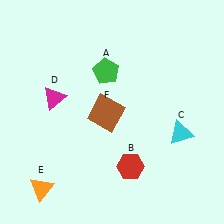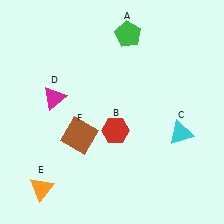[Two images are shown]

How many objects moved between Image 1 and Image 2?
3 objects moved between the two images.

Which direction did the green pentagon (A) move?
The green pentagon (A) moved up.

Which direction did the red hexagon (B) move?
The red hexagon (B) moved up.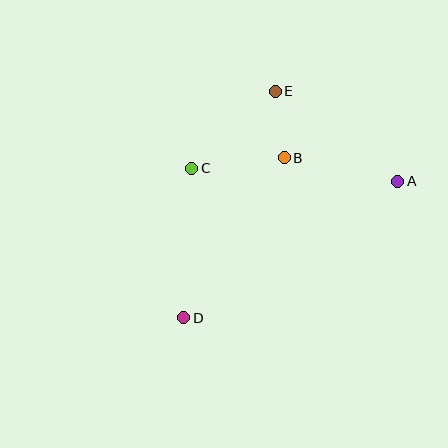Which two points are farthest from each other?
Points A and D are farthest from each other.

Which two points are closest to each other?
Points B and E are closest to each other.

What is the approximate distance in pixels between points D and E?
The distance between D and E is approximately 244 pixels.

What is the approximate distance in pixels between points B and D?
The distance between B and D is approximately 189 pixels.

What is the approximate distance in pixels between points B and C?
The distance between B and C is approximately 93 pixels.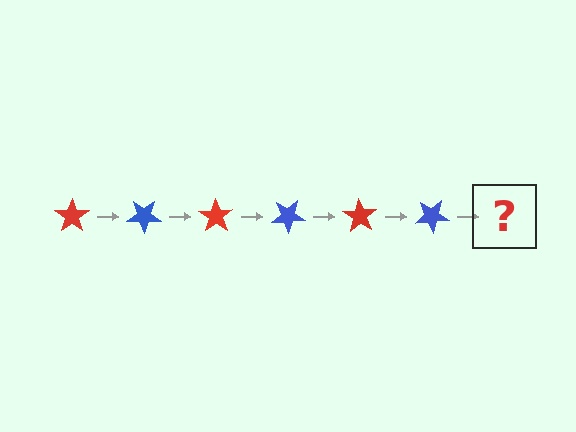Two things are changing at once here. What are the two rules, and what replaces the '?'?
The two rules are that it rotates 35 degrees each step and the color cycles through red and blue. The '?' should be a red star, rotated 210 degrees from the start.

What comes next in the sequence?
The next element should be a red star, rotated 210 degrees from the start.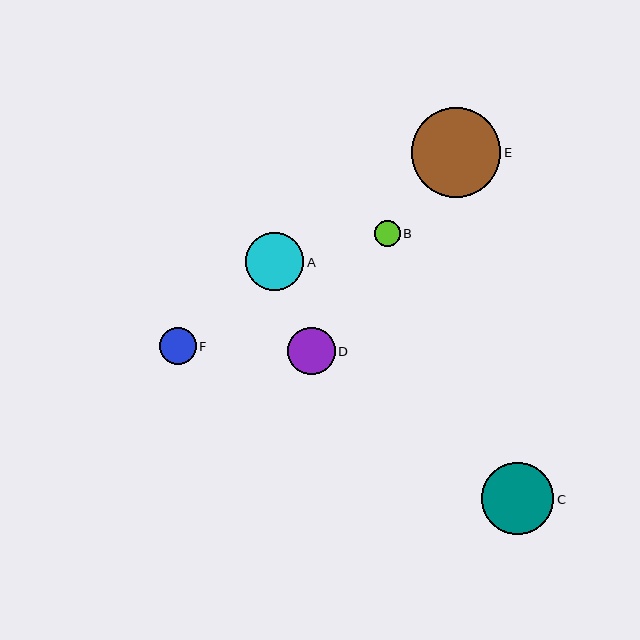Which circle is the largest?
Circle E is the largest with a size of approximately 90 pixels.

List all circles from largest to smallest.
From largest to smallest: E, C, A, D, F, B.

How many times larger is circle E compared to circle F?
Circle E is approximately 2.4 times the size of circle F.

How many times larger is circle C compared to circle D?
Circle C is approximately 1.5 times the size of circle D.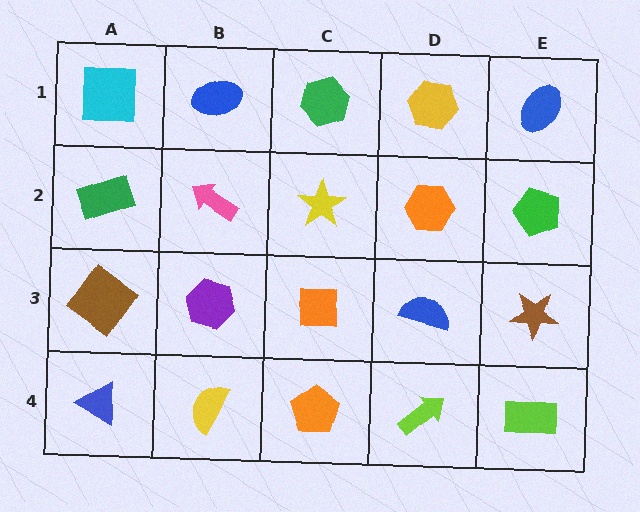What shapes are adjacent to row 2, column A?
A cyan square (row 1, column A), a brown diamond (row 3, column A), a pink arrow (row 2, column B).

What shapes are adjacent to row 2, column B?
A blue ellipse (row 1, column B), a purple hexagon (row 3, column B), a green rectangle (row 2, column A), a yellow star (row 2, column C).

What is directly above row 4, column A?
A brown diamond.